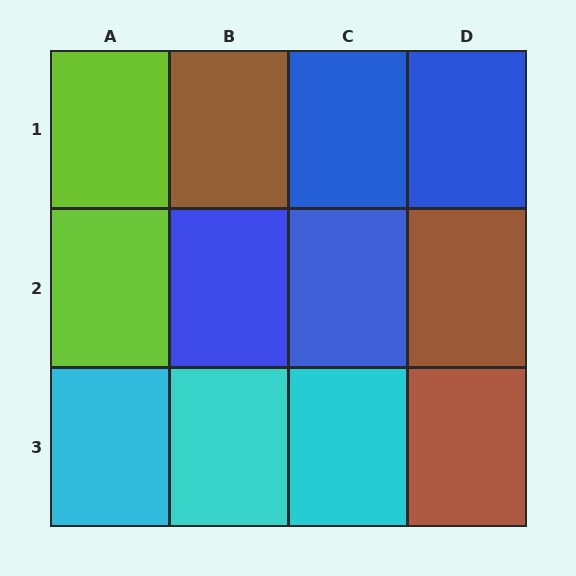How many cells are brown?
3 cells are brown.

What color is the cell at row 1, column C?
Blue.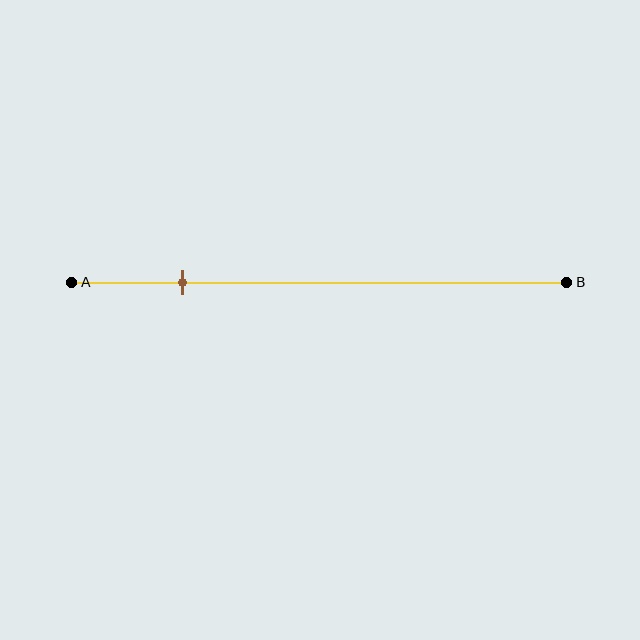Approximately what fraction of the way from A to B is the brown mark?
The brown mark is approximately 20% of the way from A to B.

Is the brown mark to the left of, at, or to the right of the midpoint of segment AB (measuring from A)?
The brown mark is to the left of the midpoint of segment AB.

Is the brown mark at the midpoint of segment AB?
No, the mark is at about 20% from A, not at the 50% midpoint.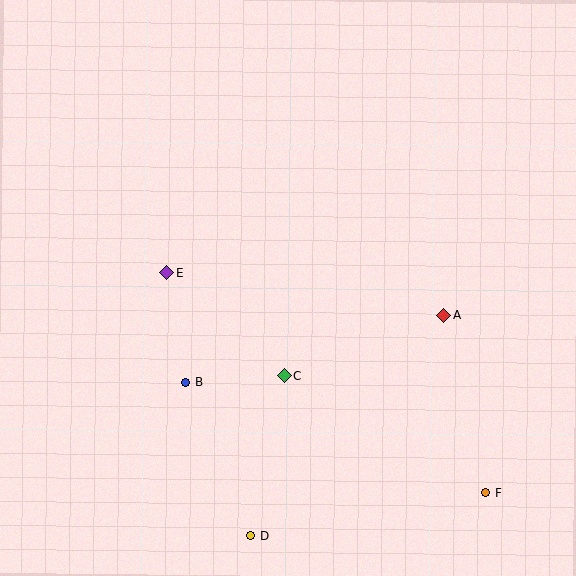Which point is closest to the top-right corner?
Point A is closest to the top-right corner.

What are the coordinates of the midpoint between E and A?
The midpoint between E and A is at (305, 294).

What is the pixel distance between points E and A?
The distance between E and A is 280 pixels.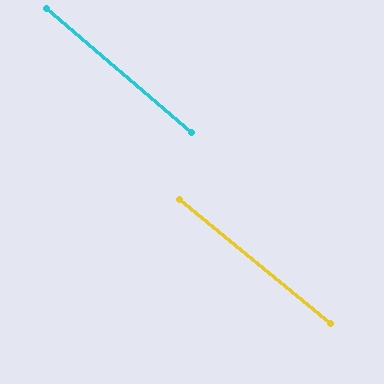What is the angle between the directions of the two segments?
Approximately 1 degree.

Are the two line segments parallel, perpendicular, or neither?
Parallel — their directions differ by only 1.2°.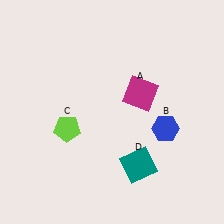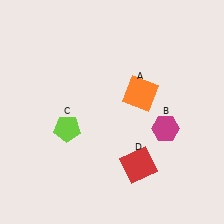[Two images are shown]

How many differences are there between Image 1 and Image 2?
There are 3 differences between the two images.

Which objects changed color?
A changed from magenta to orange. B changed from blue to magenta. D changed from teal to red.